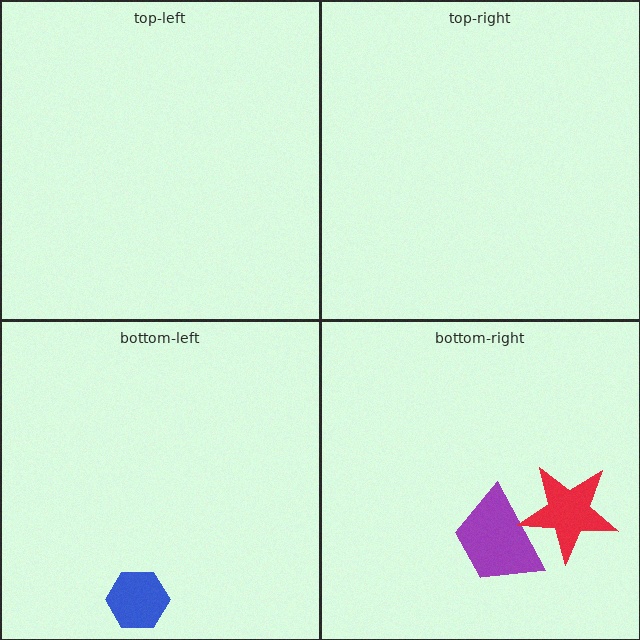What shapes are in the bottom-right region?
The purple trapezoid, the red star.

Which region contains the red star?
The bottom-right region.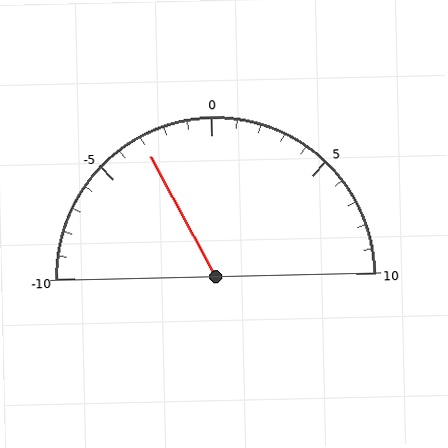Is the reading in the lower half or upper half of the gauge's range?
The reading is in the lower half of the range (-10 to 10).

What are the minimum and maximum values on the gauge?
The gauge ranges from -10 to 10.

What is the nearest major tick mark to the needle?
The nearest major tick mark is -5.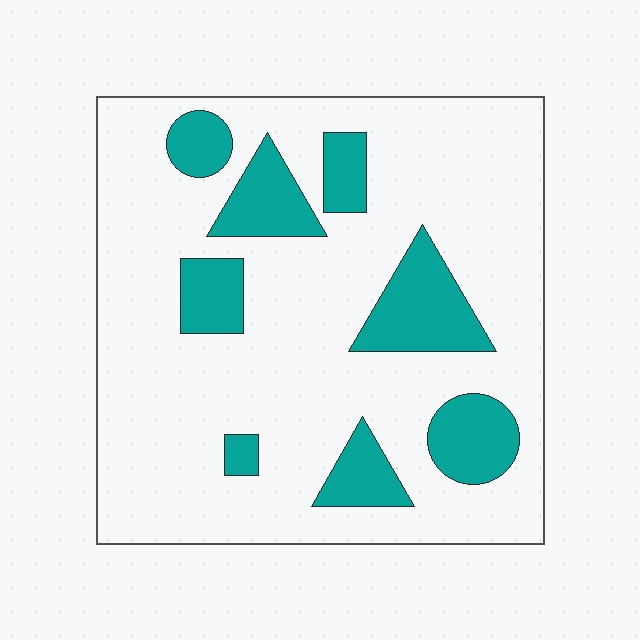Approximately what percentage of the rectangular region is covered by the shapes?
Approximately 20%.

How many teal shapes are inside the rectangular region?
8.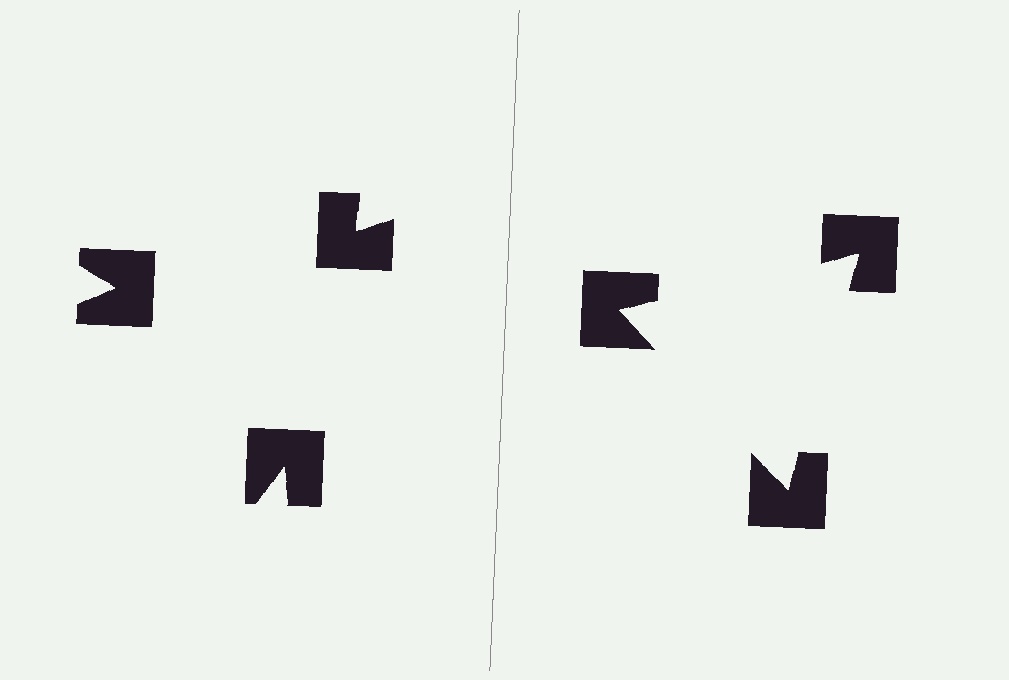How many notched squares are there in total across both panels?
6 — 3 on each side.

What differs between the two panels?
The notched squares are positioned identically on both sides; only the wedge orientations differ. On the right they align to a triangle; on the left they are misaligned.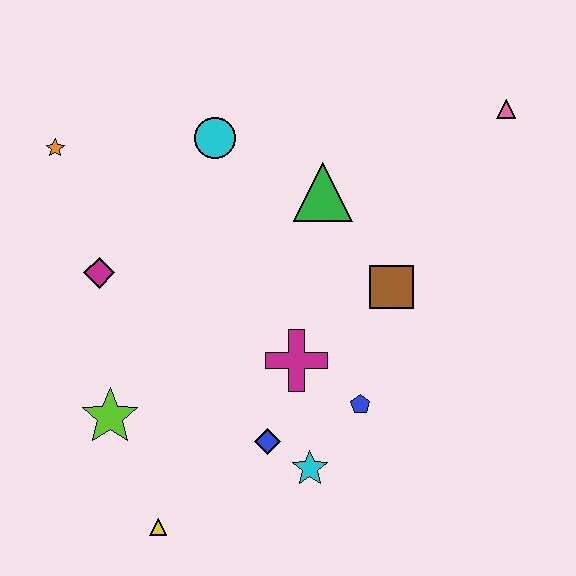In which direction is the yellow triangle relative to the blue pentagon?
The yellow triangle is to the left of the blue pentagon.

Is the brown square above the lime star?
Yes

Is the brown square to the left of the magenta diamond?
No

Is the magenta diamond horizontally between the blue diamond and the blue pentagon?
No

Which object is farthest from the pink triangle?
The yellow triangle is farthest from the pink triangle.